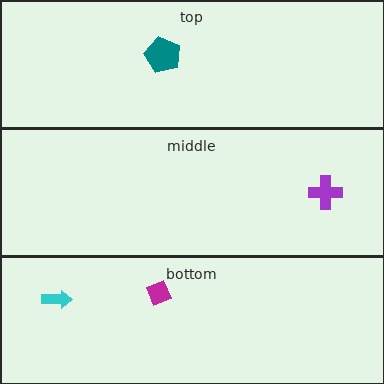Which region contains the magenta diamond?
The bottom region.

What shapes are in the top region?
The teal pentagon.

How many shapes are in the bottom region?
2.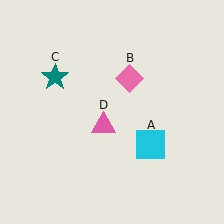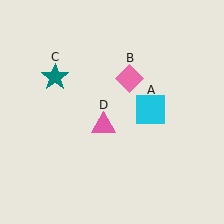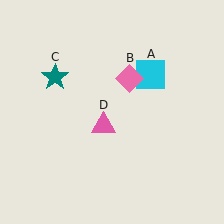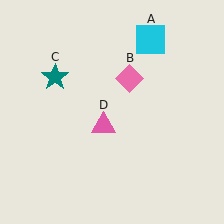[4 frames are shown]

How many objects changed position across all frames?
1 object changed position: cyan square (object A).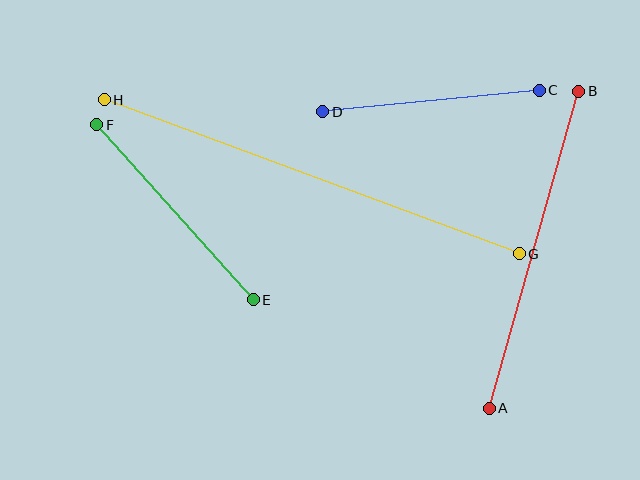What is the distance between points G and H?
The distance is approximately 443 pixels.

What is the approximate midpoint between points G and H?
The midpoint is at approximately (312, 177) pixels.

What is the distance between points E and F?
The distance is approximately 235 pixels.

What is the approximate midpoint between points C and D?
The midpoint is at approximately (431, 101) pixels.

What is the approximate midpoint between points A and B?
The midpoint is at approximately (534, 250) pixels.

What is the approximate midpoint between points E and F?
The midpoint is at approximately (175, 212) pixels.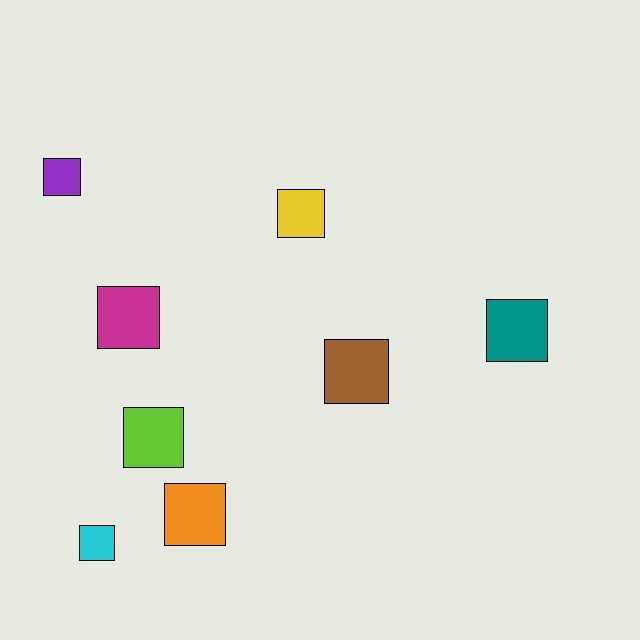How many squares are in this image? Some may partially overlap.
There are 8 squares.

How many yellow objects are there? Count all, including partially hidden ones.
There is 1 yellow object.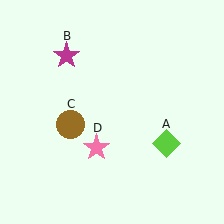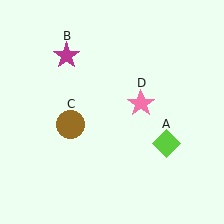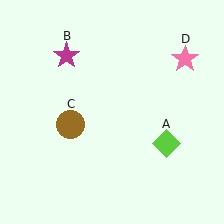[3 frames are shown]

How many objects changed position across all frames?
1 object changed position: pink star (object D).